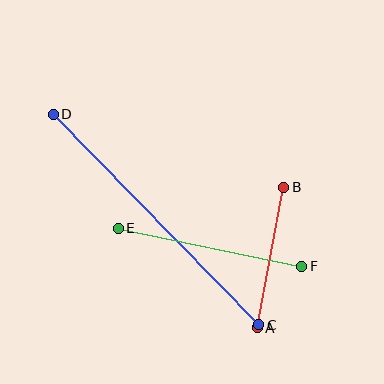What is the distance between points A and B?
The distance is approximately 143 pixels.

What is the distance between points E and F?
The distance is approximately 187 pixels.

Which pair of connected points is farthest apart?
Points C and D are farthest apart.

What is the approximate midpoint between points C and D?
The midpoint is at approximately (156, 219) pixels.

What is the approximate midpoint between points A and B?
The midpoint is at approximately (271, 257) pixels.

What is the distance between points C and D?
The distance is approximately 294 pixels.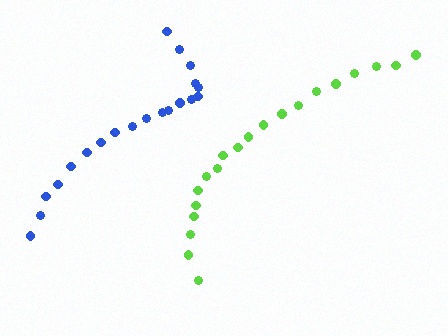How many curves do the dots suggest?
There are 2 distinct paths.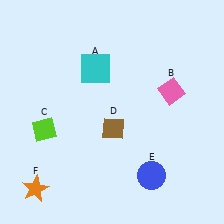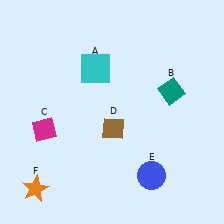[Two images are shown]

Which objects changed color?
B changed from pink to teal. C changed from lime to magenta.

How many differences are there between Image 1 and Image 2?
There are 2 differences between the two images.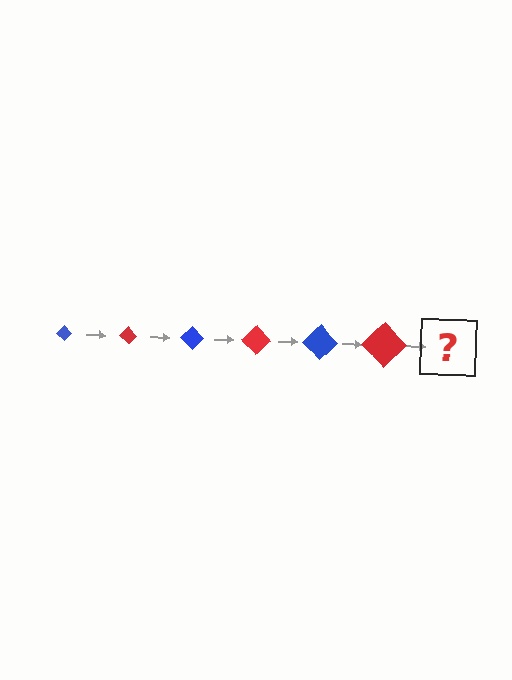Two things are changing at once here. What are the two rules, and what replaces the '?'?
The two rules are that the diamond grows larger each step and the color cycles through blue and red. The '?' should be a blue diamond, larger than the previous one.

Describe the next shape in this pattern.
It should be a blue diamond, larger than the previous one.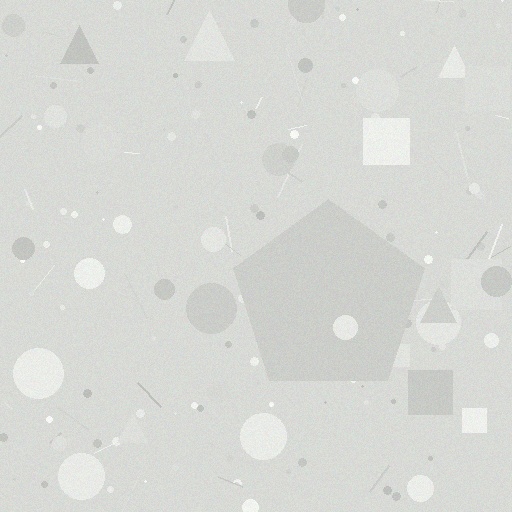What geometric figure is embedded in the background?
A pentagon is embedded in the background.